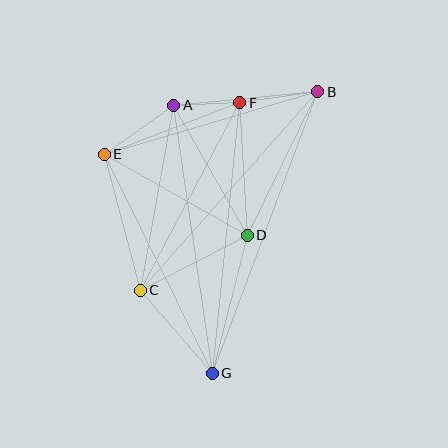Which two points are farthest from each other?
Points B and G are farthest from each other.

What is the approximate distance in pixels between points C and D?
The distance between C and D is approximately 120 pixels.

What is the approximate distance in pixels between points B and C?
The distance between B and C is approximately 266 pixels.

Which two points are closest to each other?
Points A and F are closest to each other.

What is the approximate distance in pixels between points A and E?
The distance between A and E is approximately 85 pixels.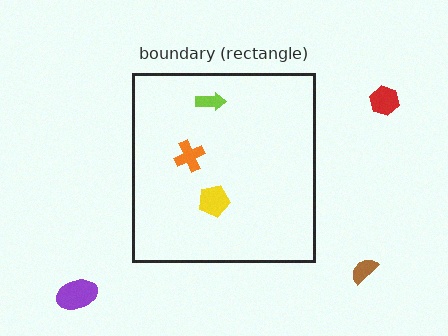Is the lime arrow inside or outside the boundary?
Inside.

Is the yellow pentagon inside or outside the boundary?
Inside.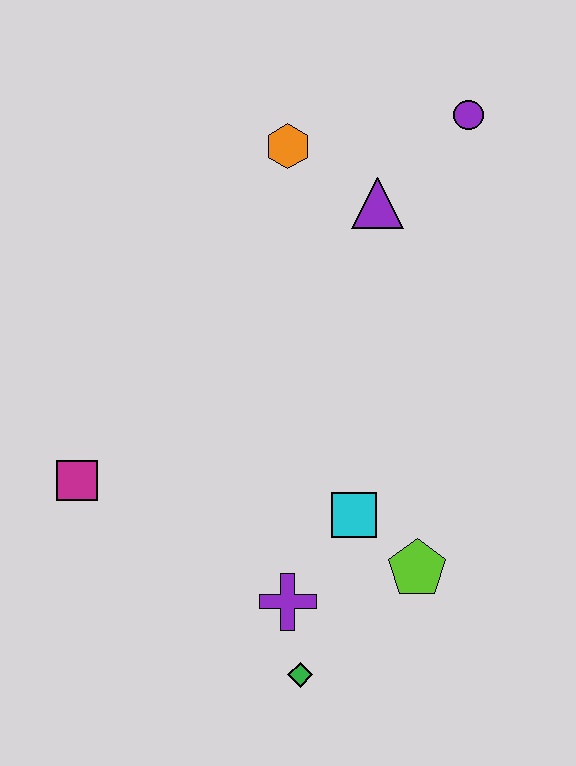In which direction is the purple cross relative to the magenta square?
The purple cross is to the right of the magenta square.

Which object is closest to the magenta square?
The purple cross is closest to the magenta square.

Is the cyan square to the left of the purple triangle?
Yes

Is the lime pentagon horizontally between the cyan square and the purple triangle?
No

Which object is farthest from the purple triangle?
The green diamond is farthest from the purple triangle.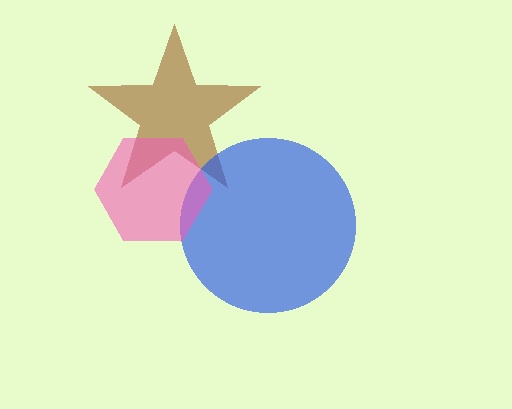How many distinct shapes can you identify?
There are 3 distinct shapes: a brown star, a blue circle, a pink hexagon.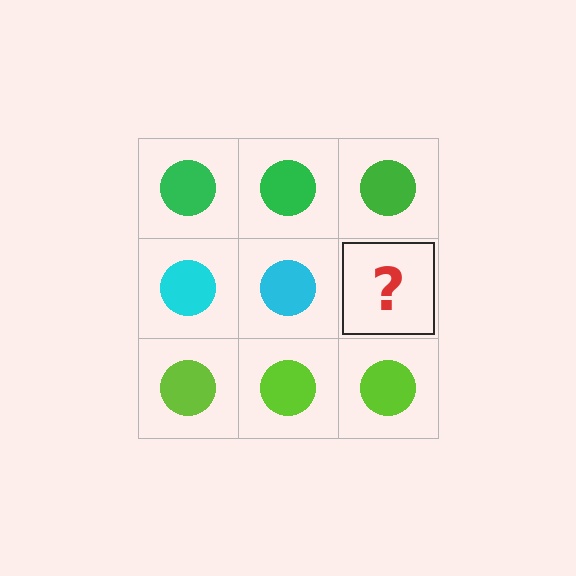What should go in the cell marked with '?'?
The missing cell should contain a cyan circle.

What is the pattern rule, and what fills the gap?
The rule is that each row has a consistent color. The gap should be filled with a cyan circle.